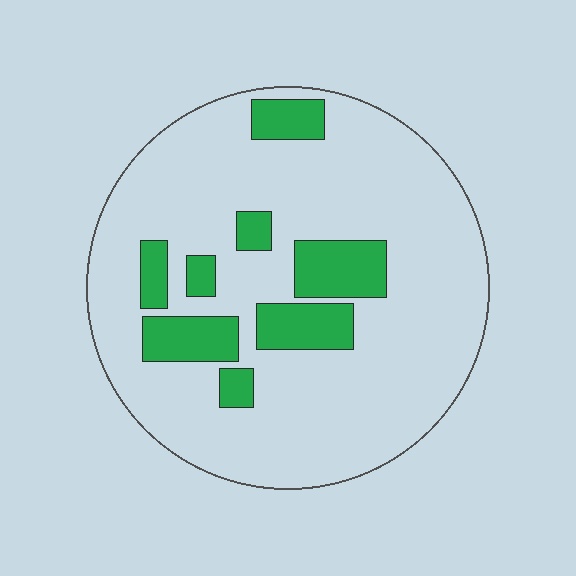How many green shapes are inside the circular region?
8.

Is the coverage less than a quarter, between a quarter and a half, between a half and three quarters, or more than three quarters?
Less than a quarter.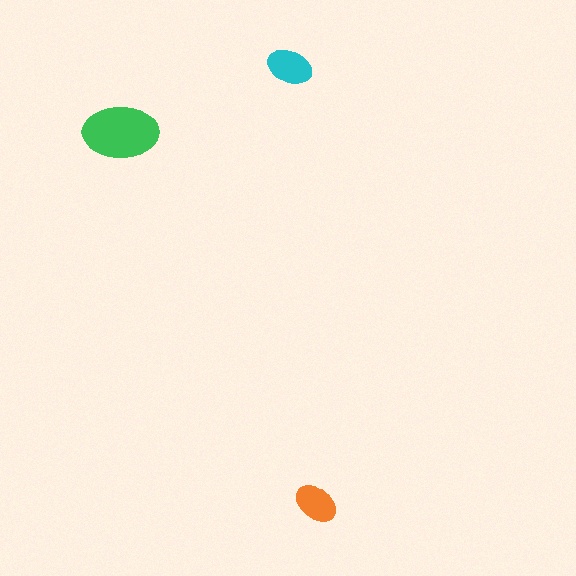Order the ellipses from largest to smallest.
the green one, the cyan one, the orange one.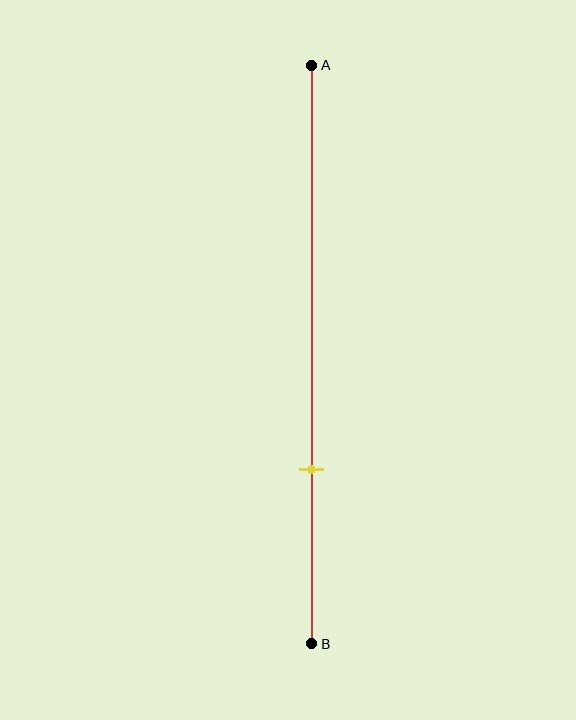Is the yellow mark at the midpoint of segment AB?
No, the mark is at about 70% from A, not at the 50% midpoint.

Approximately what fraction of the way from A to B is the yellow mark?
The yellow mark is approximately 70% of the way from A to B.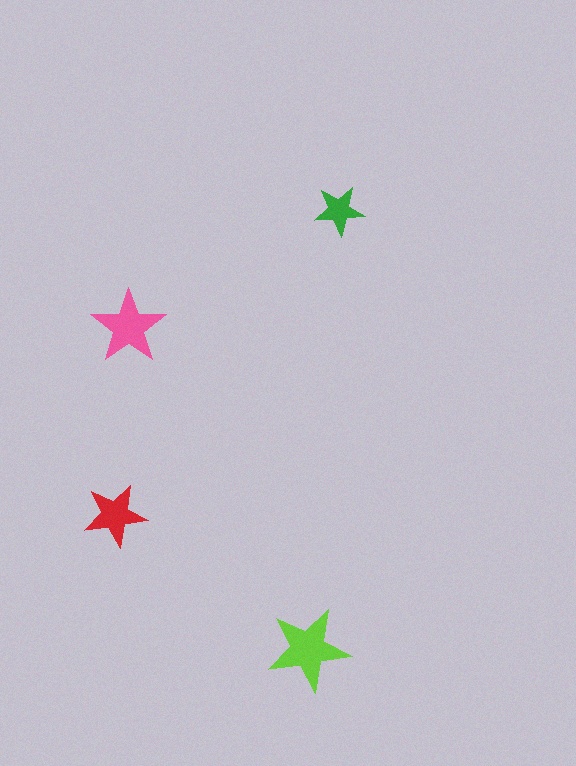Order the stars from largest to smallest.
the lime one, the pink one, the red one, the green one.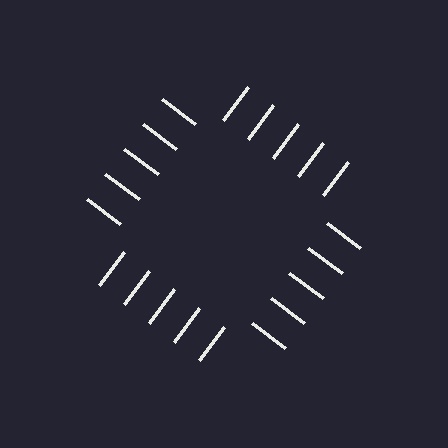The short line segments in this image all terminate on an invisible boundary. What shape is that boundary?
An illusory square — the line segments terminate on its edges but no continuous stroke is drawn.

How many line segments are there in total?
20 — 5 along each of the 4 edges.